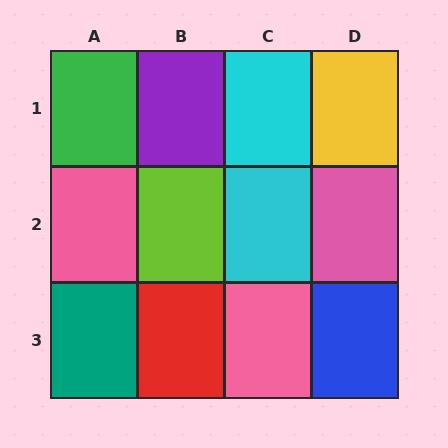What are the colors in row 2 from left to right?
Pink, lime, cyan, pink.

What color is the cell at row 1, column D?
Yellow.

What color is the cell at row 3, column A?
Teal.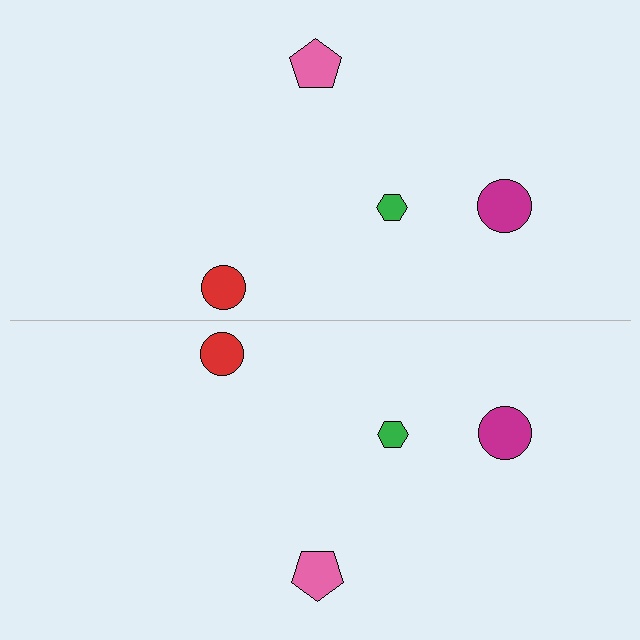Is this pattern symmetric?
Yes, this pattern has bilateral (reflection) symmetry.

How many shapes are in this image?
There are 8 shapes in this image.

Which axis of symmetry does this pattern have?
The pattern has a horizontal axis of symmetry running through the center of the image.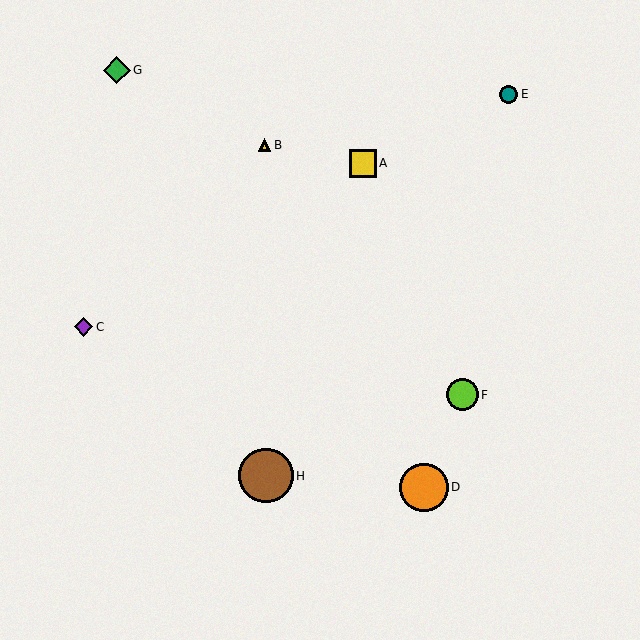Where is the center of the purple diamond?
The center of the purple diamond is at (84, 327).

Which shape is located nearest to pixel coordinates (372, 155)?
The yellow square (labeled A) at (363, 163) is nearest to that location.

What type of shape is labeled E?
Shape E is a teal circle.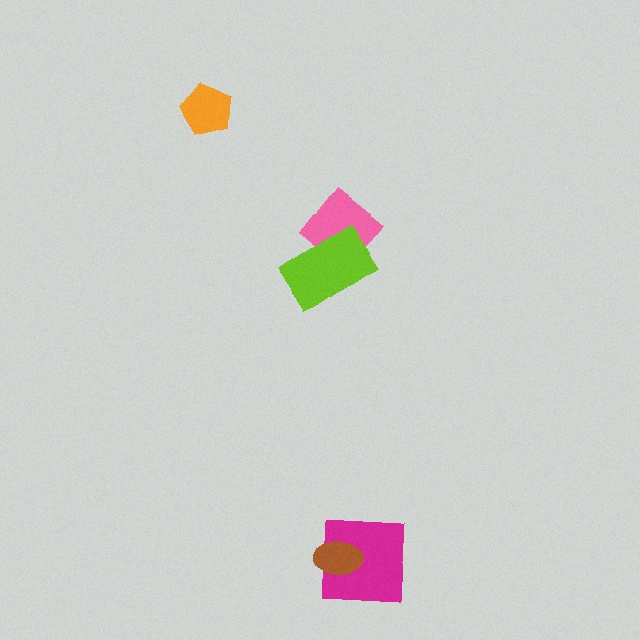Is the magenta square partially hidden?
Yes, it is partially covered by another shape.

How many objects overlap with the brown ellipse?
1 object overlaps with the brown ellipse.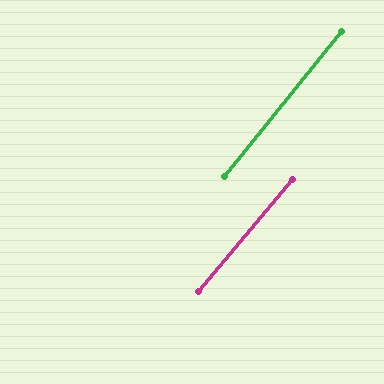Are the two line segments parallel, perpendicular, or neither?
Parallel — their directions differ by only 1.1°.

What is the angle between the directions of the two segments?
Approximately 1 degree.